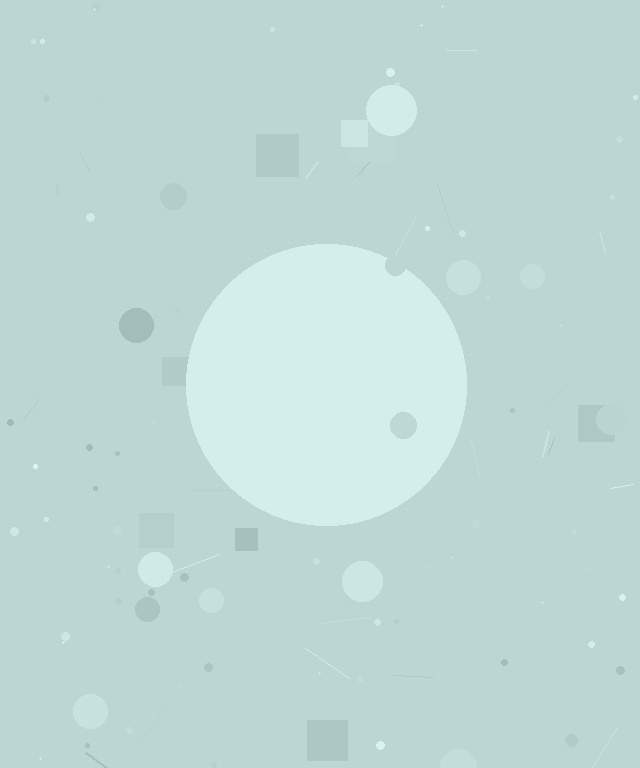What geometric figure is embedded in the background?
A circle is embedded in the background.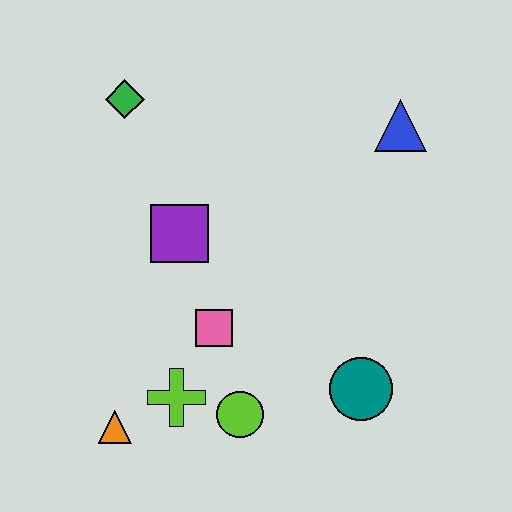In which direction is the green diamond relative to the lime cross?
The green diamond is above the lime cross.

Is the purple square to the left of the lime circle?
Yes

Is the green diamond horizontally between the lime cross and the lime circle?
No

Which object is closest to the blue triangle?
The purple square is closest to the blue triangle.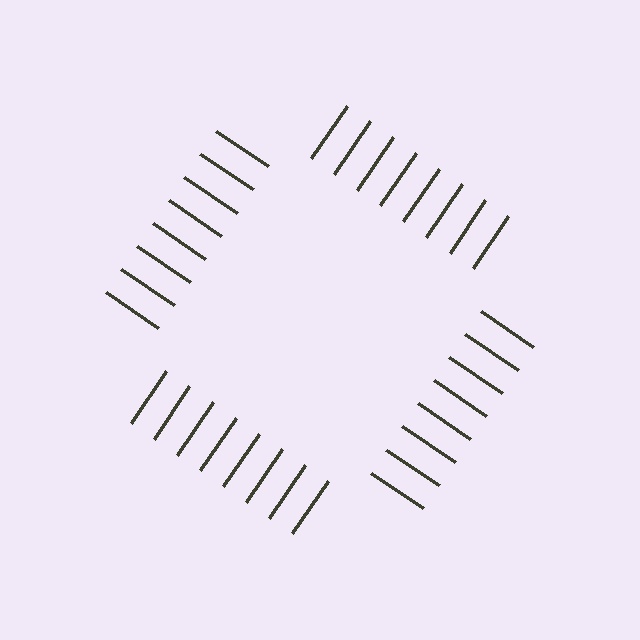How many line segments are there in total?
32 — 8 along each of the 4 edges.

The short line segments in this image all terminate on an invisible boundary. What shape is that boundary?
An illusory square — the line segments terminate on its edges but no continuous stroke is drawn.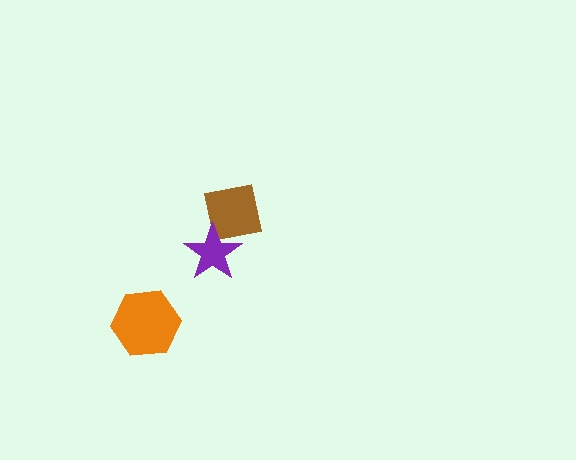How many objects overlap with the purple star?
1 object overlaps with the purple star.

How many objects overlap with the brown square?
1 object overlaps with the brown square.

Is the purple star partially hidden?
No, no other shape covers it.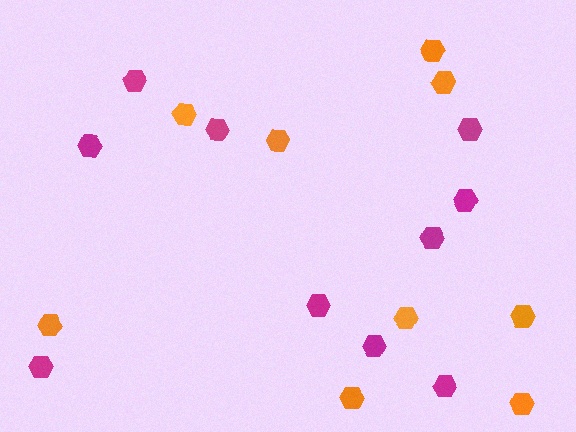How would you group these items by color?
There are 2 groups: one group of magenta hexagons (10) and one group of orange hexagons (9).